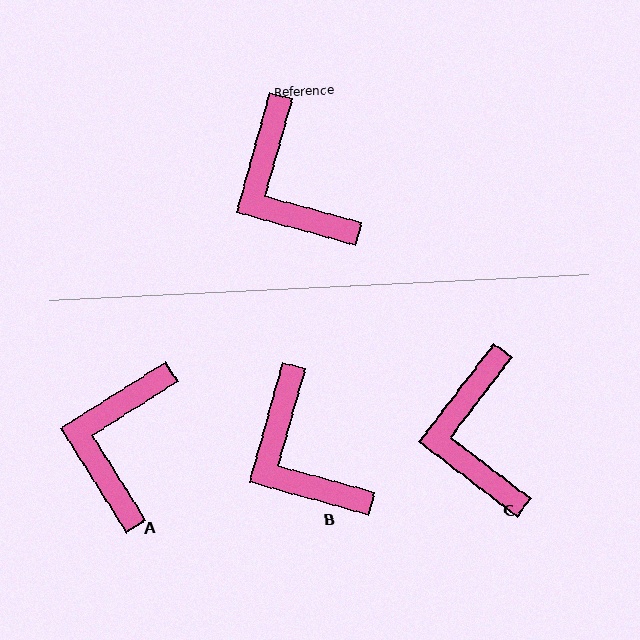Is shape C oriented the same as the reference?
No, it is off by about 22 degrees.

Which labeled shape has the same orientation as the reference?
B.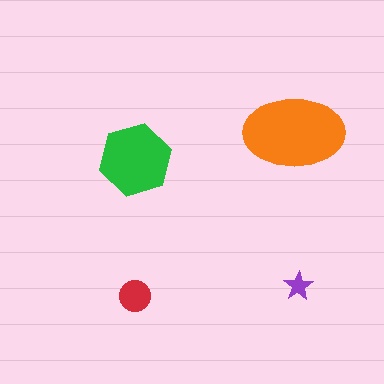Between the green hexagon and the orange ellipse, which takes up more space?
The orange ellipse.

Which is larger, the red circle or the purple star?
The red circle.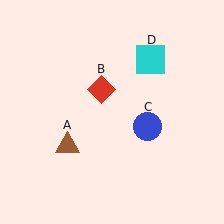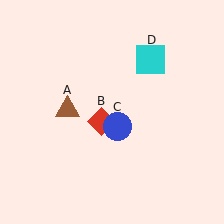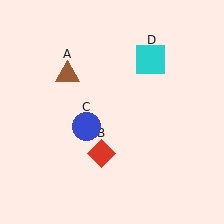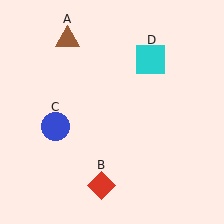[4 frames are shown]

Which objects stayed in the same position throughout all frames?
Cyan square (object D) remained stationary.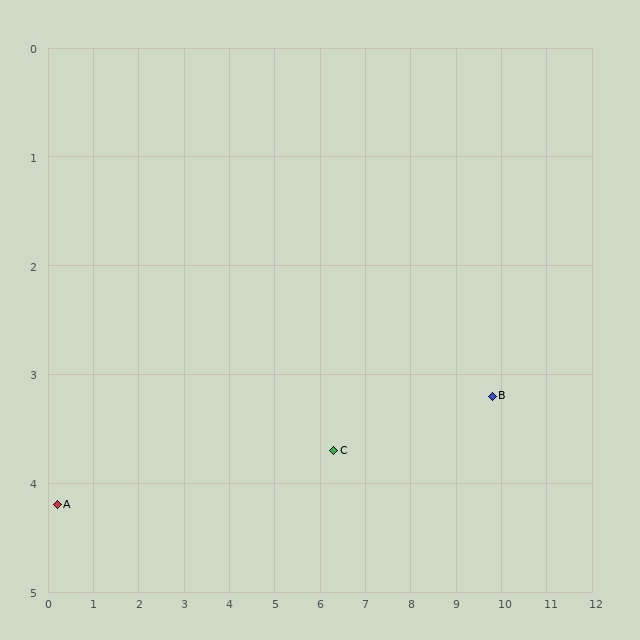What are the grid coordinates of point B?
Point B is at approximately (9.8, 3.2).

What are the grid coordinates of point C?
Point C is at approximately (6.3, 3.7).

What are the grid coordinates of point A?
Point A is at approximately (0.2, 4.2).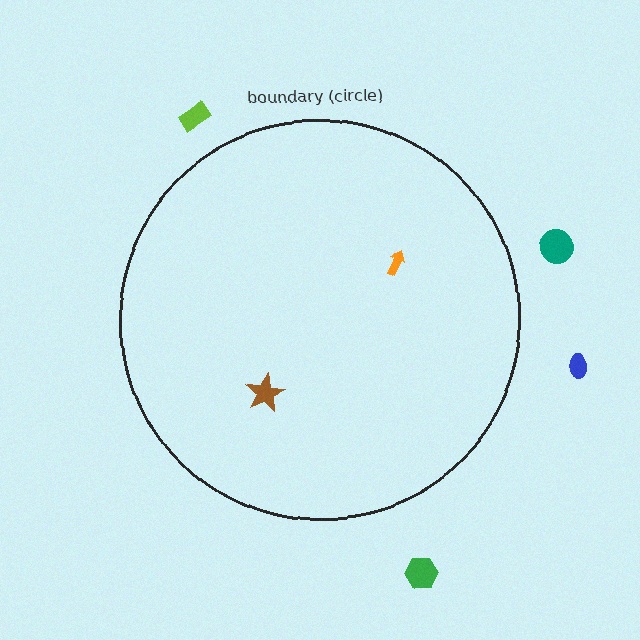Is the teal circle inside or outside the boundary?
Outside.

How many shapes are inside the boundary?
2 inside, 4 outside.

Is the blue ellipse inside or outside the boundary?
Outside.